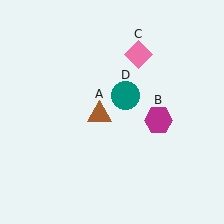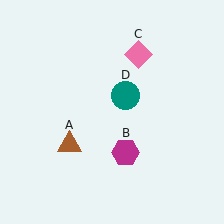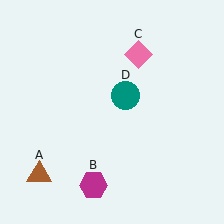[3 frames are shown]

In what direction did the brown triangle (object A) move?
The brown triangle (object A) moved down and to the left.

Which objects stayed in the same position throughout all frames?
Pink diamond (object C) and teal circle (object D) remained stationary.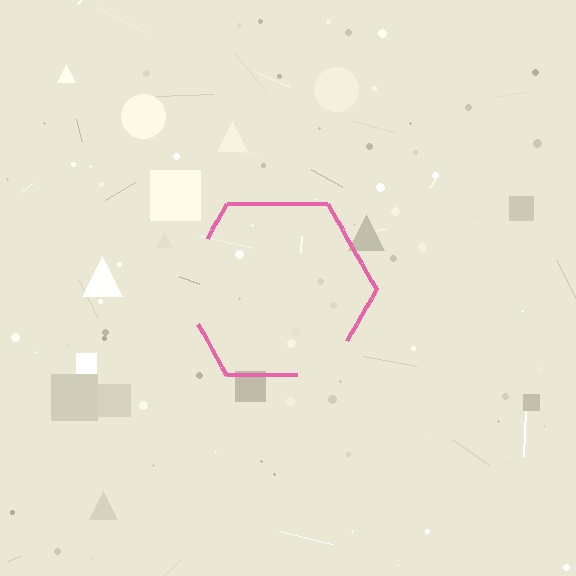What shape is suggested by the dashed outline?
The dashed outline suggests a hexagon.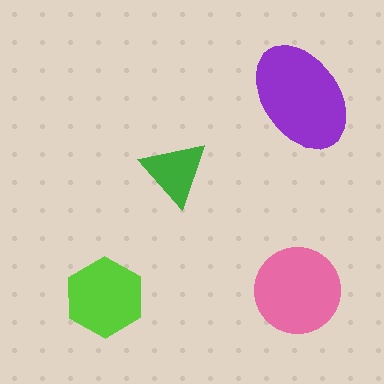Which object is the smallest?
The green triangle.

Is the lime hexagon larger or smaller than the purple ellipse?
Smaller.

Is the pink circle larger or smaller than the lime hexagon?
Larger.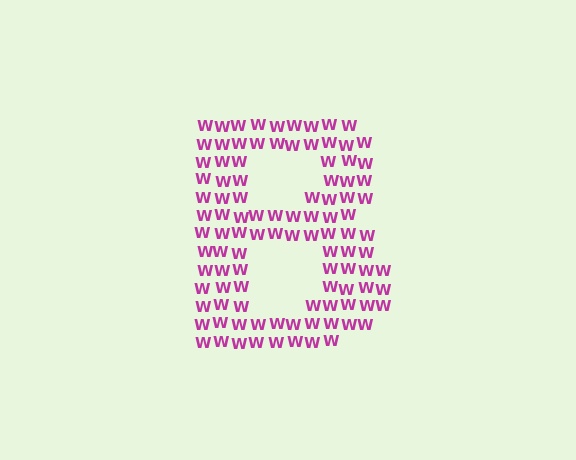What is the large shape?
The large shape is the letter B.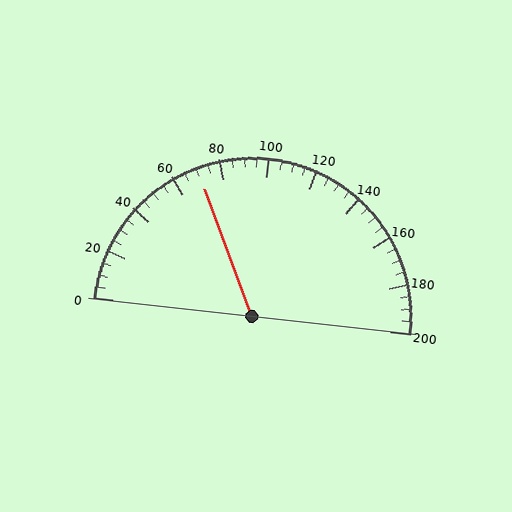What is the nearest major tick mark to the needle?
The nearest major tick mark is 80.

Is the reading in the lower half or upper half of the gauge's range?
The reading is in the lower half of the range (0 to 200).